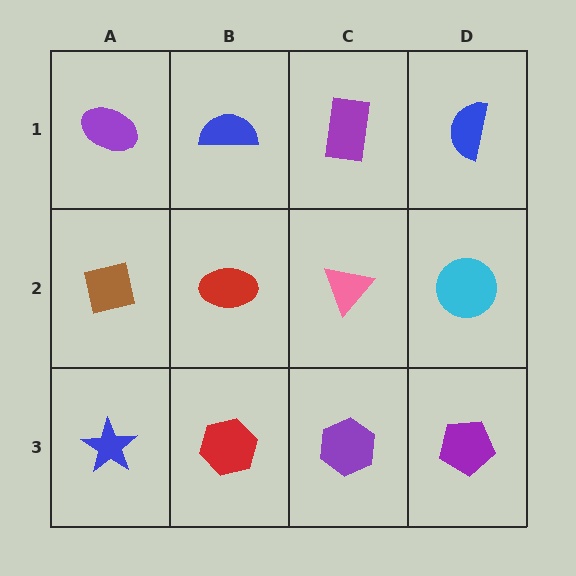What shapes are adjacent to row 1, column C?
A pink triangle (row 2, column C), a blue semicircle (row 1, column B), a blue semicircle (row 1, column D).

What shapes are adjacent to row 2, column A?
A purple ellipse (row 1, column A), a blue star (row 3, column A), a red ellipse (row 2, column B).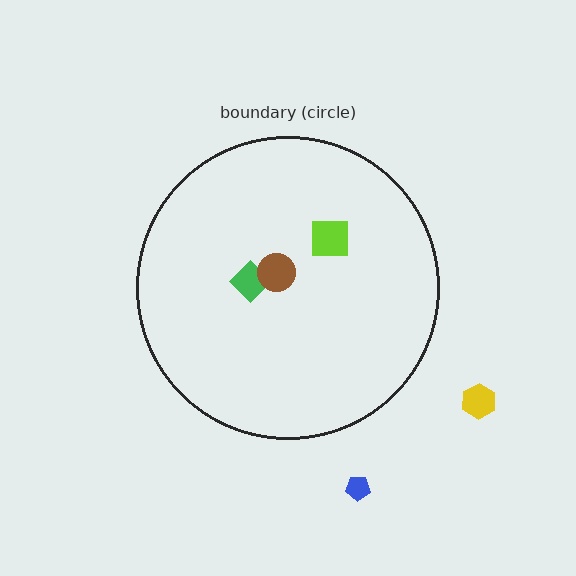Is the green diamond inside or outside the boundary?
Inside.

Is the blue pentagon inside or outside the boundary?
Outside.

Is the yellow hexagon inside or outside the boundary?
Outside.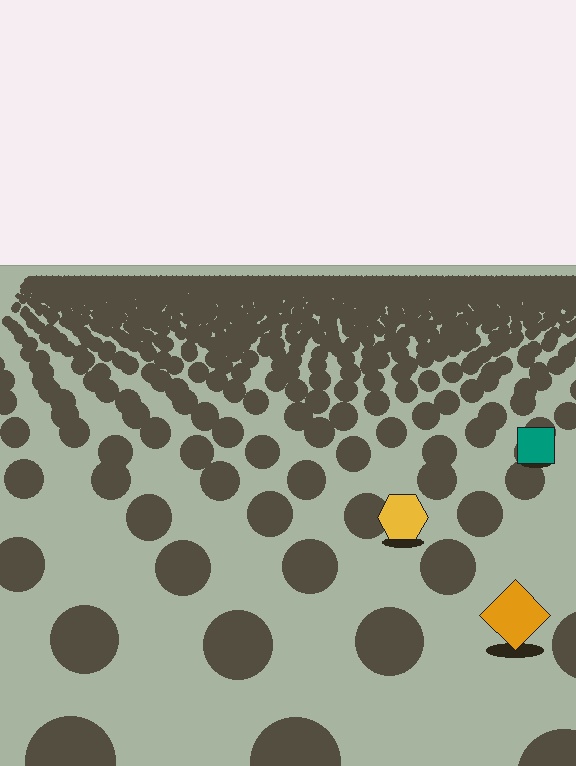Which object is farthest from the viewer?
The teal square is farthest from the viewer. It appears smaller and the ground texture around it is denser.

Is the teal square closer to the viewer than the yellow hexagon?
No. The yellow hexagon is closer — you can tell from the texture gradient: the ground texture is coarser near it.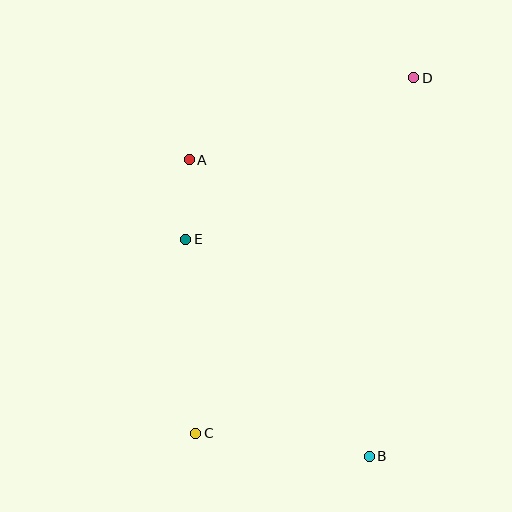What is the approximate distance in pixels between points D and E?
The distance between D and E is approximately 280 pixels.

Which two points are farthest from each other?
Points C and D are farthest from each other.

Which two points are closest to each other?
Points A and E are closest to each other.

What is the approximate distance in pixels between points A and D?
The distance between A and D is approximately 239 pixels.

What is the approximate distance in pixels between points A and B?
The distance between A and B is approximately 347 pixels.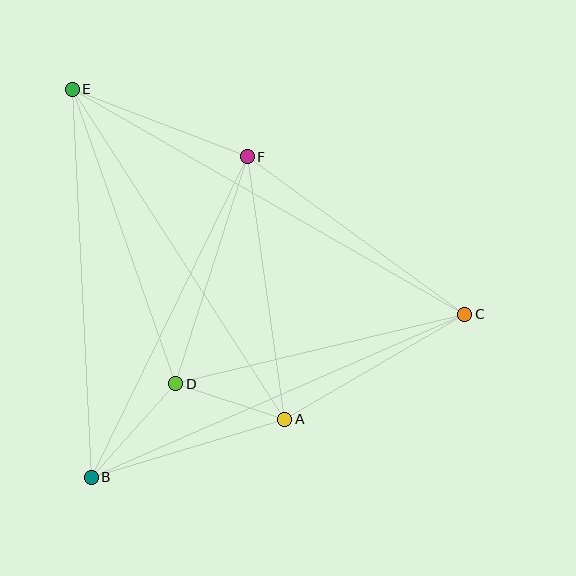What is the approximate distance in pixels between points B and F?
The distance between B and F is approximately 357 pixels.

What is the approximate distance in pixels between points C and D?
The distance between C and D is approximately 297 pixels.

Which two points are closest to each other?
Points A and D are closest to each other.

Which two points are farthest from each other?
Points C and E are farthest from each other.